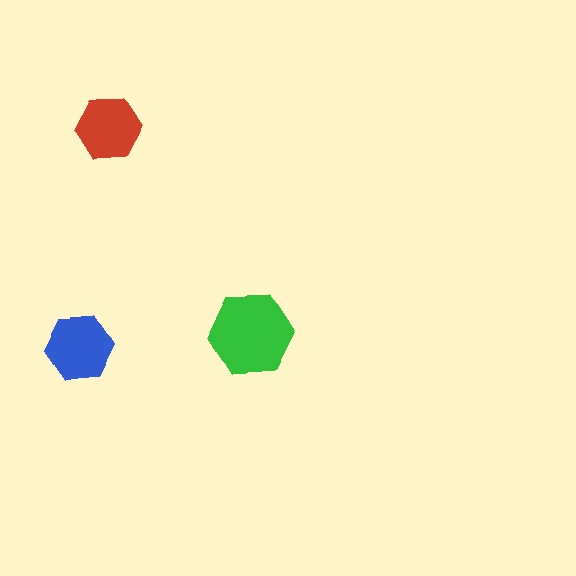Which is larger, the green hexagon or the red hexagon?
The green one.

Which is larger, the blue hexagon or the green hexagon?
The green one.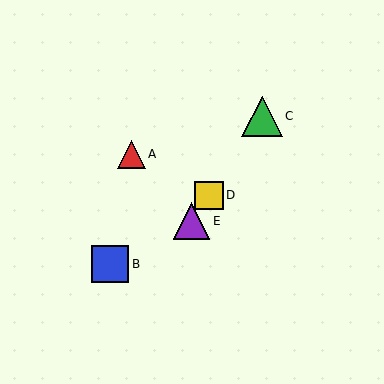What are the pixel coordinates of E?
Object E is at (192, 221).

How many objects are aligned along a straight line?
3 objects (C, D, E) are aligned along a straight line.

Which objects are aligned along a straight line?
Objects C, D, E are aligned along a straight line.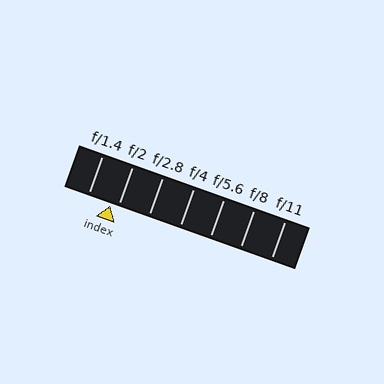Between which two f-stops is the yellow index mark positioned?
The index mark is between f/1.4 and f/2.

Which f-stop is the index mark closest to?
The index mark is closest to f/2.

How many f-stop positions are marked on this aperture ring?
There are 7 f-stop positions marked.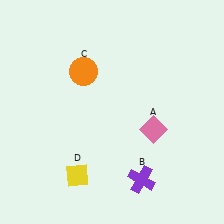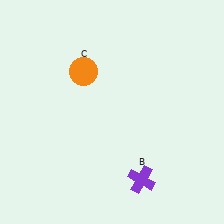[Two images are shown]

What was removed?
The pink diamond (A), the yellow diamond (D) were removed in Image 2.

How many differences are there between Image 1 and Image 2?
There are 2 differences between the two images.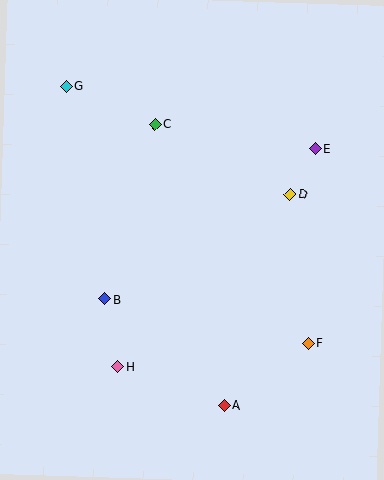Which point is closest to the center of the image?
Point B at (105, 299) is closest to the center.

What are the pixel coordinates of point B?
Point B is at (105, 299).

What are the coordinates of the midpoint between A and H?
The midpoint between A and H is at (171, 386).